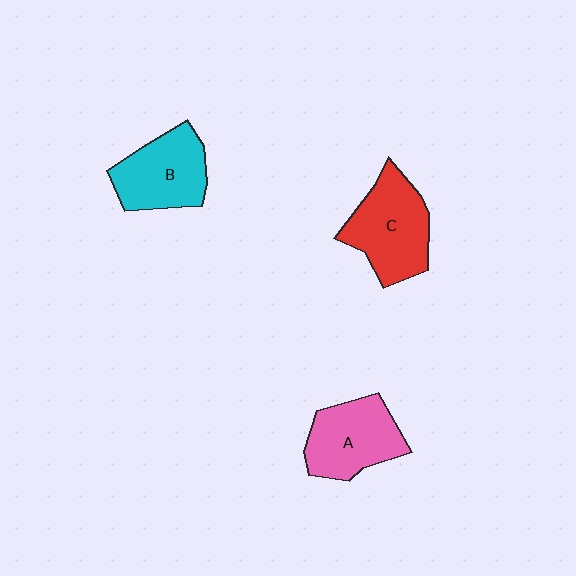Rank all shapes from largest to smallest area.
From largest to smallest: C (red), A (pink), B (cyan).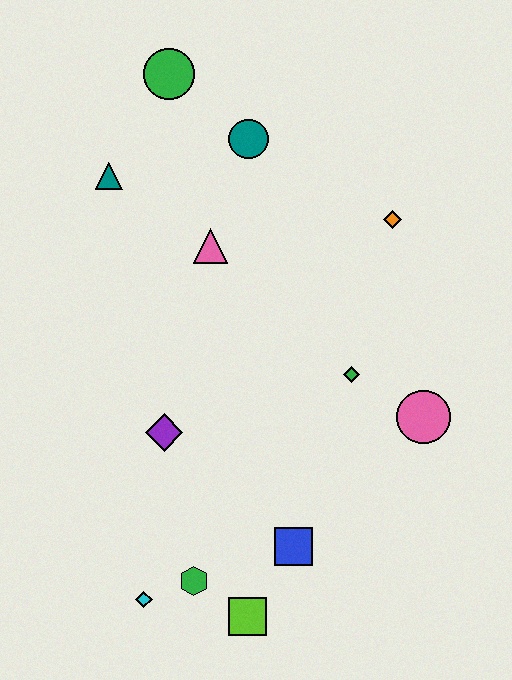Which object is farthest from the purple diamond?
The green circle is farthest from the purple diamond.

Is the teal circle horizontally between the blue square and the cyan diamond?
Yes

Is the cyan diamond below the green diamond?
Yes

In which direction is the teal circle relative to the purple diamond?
The teal circle is above the purple diamond.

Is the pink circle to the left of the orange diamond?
No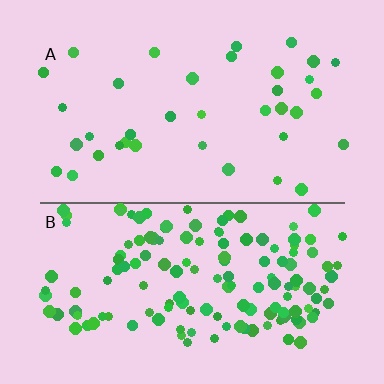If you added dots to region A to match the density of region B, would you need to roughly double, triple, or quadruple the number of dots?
Approximately quadruple.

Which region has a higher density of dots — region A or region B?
B (the bottom).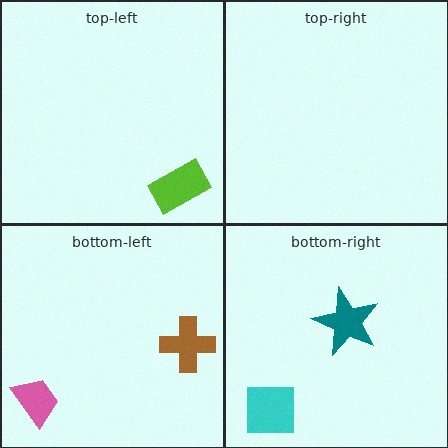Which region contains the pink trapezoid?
The bottom-left region.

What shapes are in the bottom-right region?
The cyan square, the teal star.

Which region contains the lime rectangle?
The top-left region.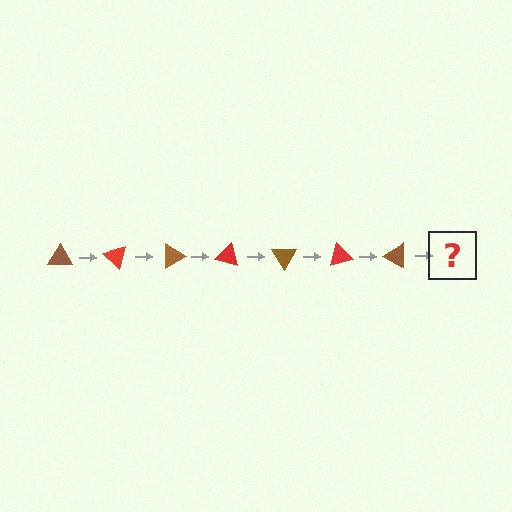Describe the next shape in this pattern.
It should be a red triangle, rotated 315 degrees from the start.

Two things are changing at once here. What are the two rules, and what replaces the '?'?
The two rules are that it rotates 45 degrees each step and the color cycles through brown and red. The '?' should be a red triangle, rotated 315 degrees from the start.